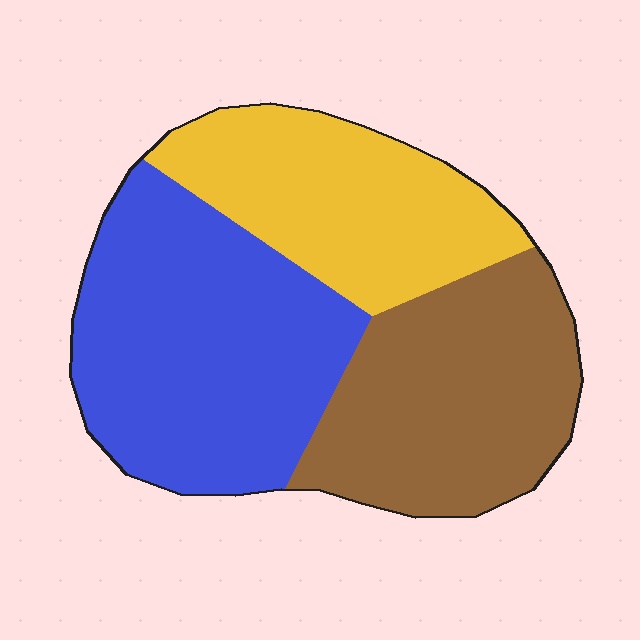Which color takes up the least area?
Yellow, at roughly 25%.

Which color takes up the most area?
Blue, at roughly 40%.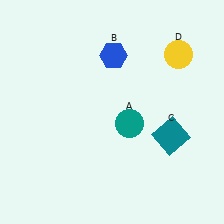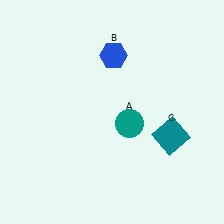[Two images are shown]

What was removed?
The yellow circle (D) was removed in Image 2.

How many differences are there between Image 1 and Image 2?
There is 1 difference between the two images.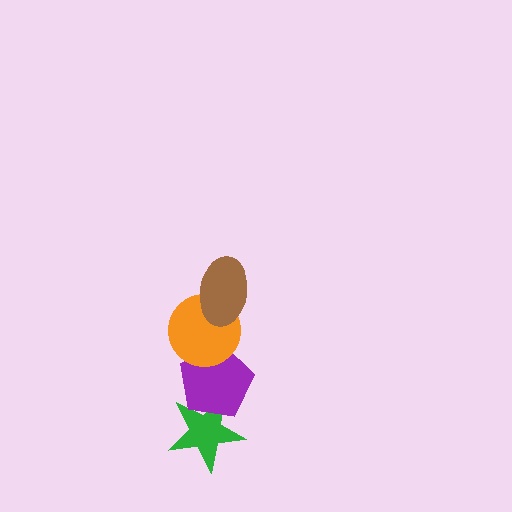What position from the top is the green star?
The green star is 4th from the top.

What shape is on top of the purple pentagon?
The orange circle is on top of the purple pentagon.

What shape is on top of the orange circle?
The brown ellipse is on top of the orange circle.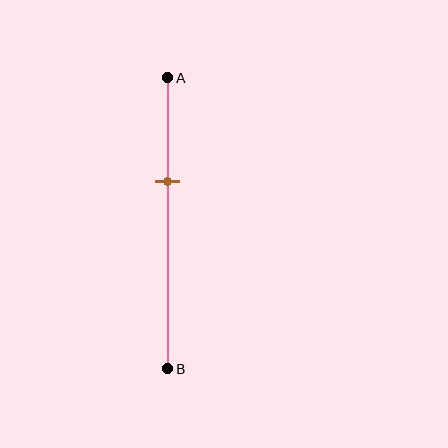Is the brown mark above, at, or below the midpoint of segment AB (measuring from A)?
The brown mark is above the midpoint of segment AB.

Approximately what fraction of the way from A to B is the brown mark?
The brown mark is approximately 35% of the way from A to B.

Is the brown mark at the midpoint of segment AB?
No, the mark is at about 35% from A, not at the 50% midpoint.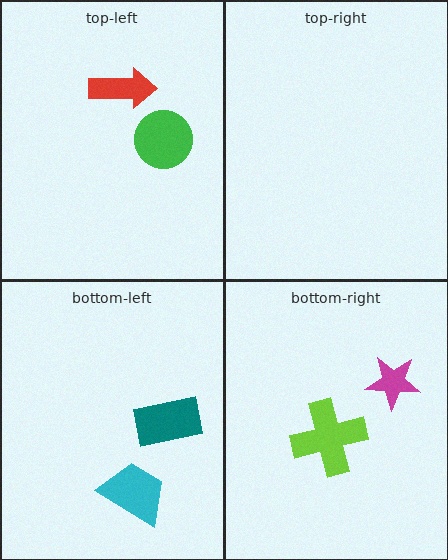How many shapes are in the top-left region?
2.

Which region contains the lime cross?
The bottom-right region.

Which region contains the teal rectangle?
The bottom-left region.